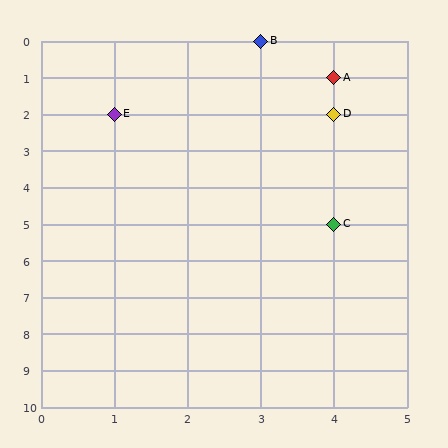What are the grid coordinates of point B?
Point B is at grid coordinates (3, 0).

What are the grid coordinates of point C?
Point C is at grid coordinates (4, 5).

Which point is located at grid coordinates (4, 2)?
Point D is at (4, 2).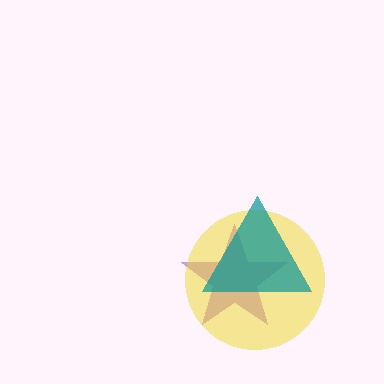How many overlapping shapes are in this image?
There are 3 overlapping shapes in the image.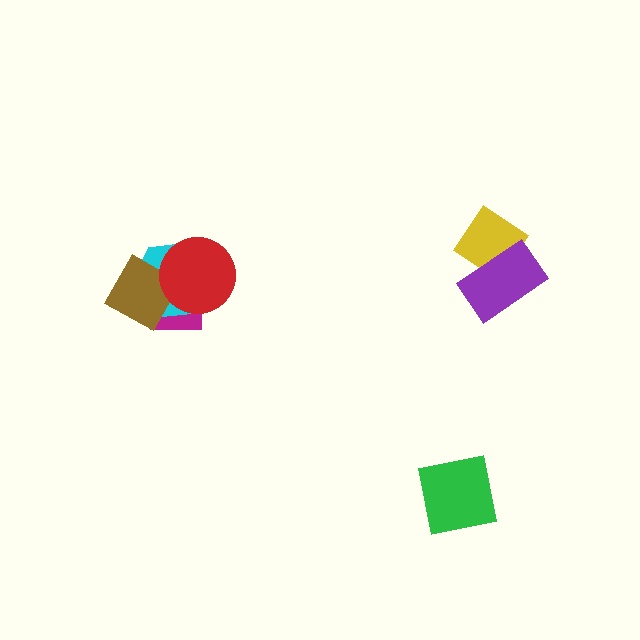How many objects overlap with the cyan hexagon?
3 objects overlap with the cyan hexagon.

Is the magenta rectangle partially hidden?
Yes, it is partially covered by another shape.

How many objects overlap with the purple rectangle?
1 object overlaps with the purple rectangle.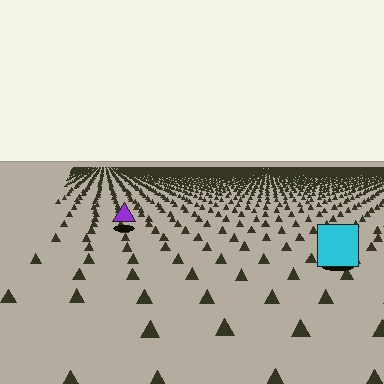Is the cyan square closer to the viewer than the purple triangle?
Yes. The cyan square is closer — you can tell from the texture gradient: the ground texture is coarser near it.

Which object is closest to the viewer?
The cyan square is closest. The texture marks near it are larger and more spread out.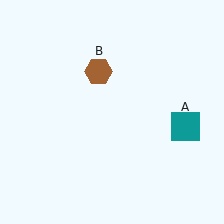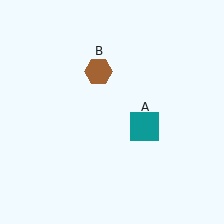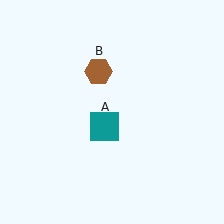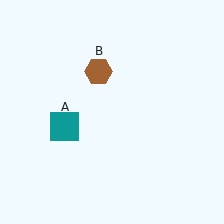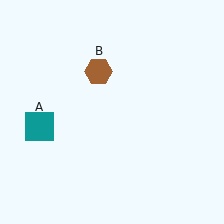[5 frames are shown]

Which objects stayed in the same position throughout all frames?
Brown hexagon (object B) remained stationary.